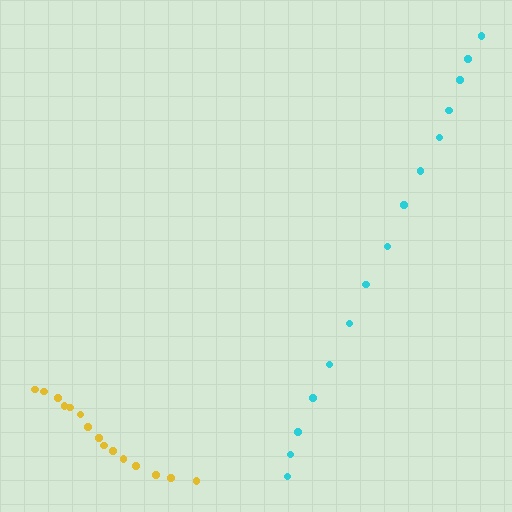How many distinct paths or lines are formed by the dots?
There are 2 distinct paths.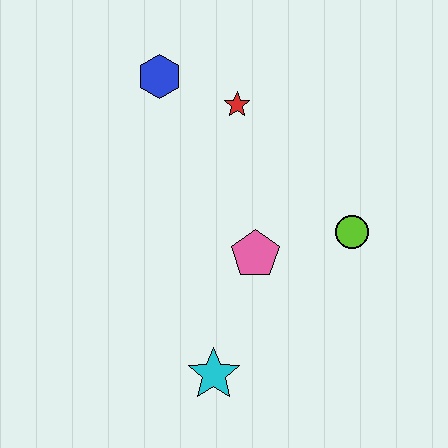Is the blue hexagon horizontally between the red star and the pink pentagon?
No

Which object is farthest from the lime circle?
The blue hexagon is farthest from the lime circle.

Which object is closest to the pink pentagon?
The lime circle is closest to the pink pentagon.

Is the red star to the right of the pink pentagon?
No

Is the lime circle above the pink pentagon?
Yes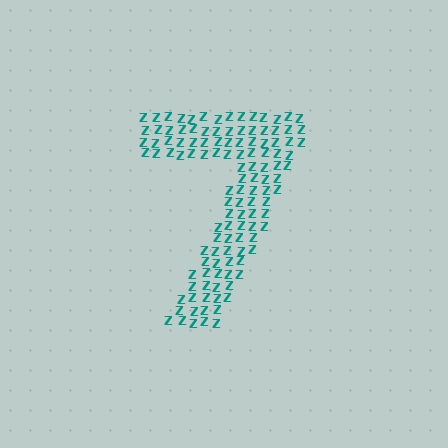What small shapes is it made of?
It is made of small letter Z's.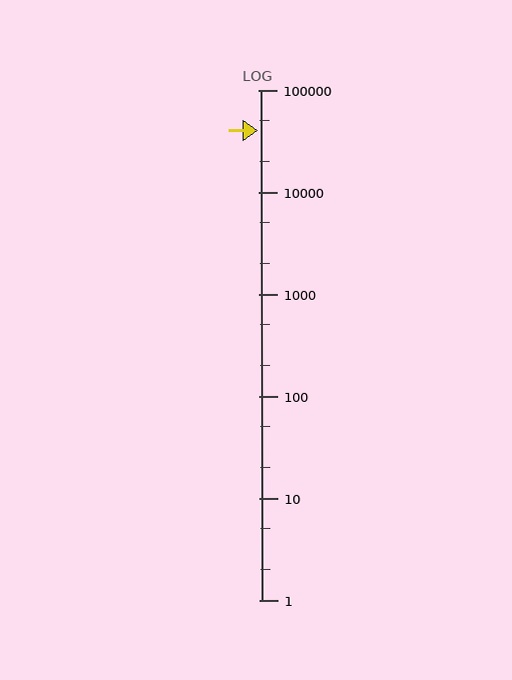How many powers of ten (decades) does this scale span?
The scale spans 5 decades, from 1 to 100000.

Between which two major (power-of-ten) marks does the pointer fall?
The pointer is between 10000 and 100000.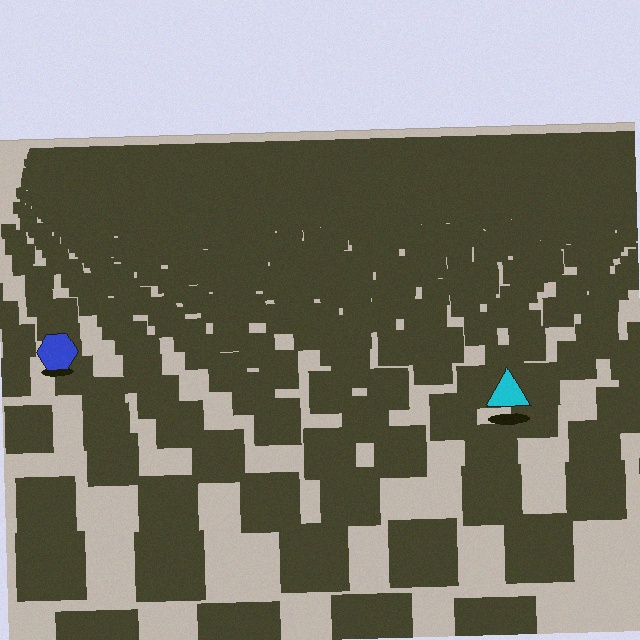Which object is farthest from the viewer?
The blue hexagon is farthest from the viewer. It appears smaller and the ground texture around it is denser.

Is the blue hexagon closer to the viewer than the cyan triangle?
No. The cyan triangle is closer — you can tell from the texture gradient: the ground texture is coarser near it.